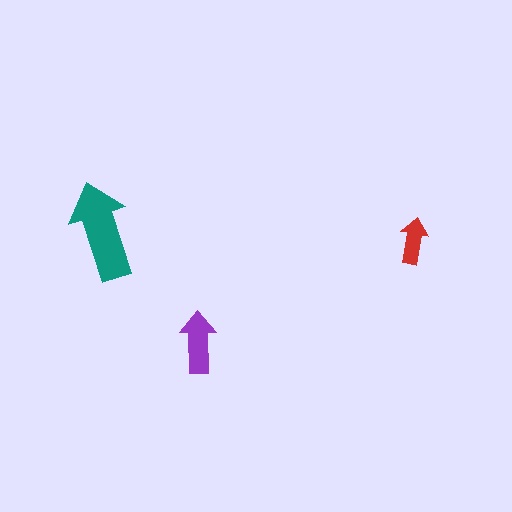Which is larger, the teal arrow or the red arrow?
The teal one.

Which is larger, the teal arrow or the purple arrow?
The teal one.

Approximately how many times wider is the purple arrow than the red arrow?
About 1.5 times wider.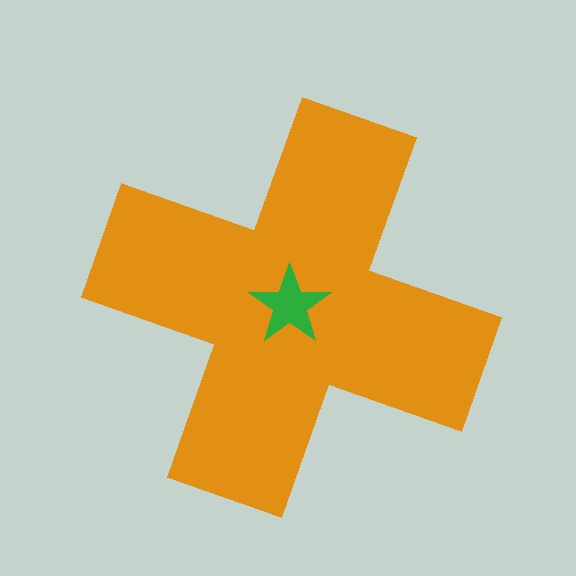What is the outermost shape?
The orange cross.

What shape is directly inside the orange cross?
The green star.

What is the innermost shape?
The green star.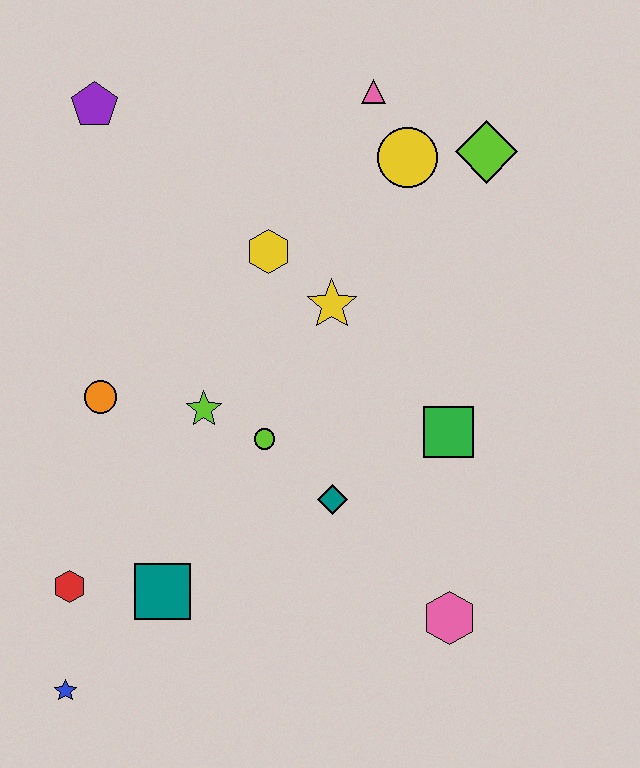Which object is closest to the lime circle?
The lime star is closest to the lime circle.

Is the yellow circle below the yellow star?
No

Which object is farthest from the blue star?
The lime diamond is farthest from the blue star.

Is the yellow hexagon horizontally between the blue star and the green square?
Yes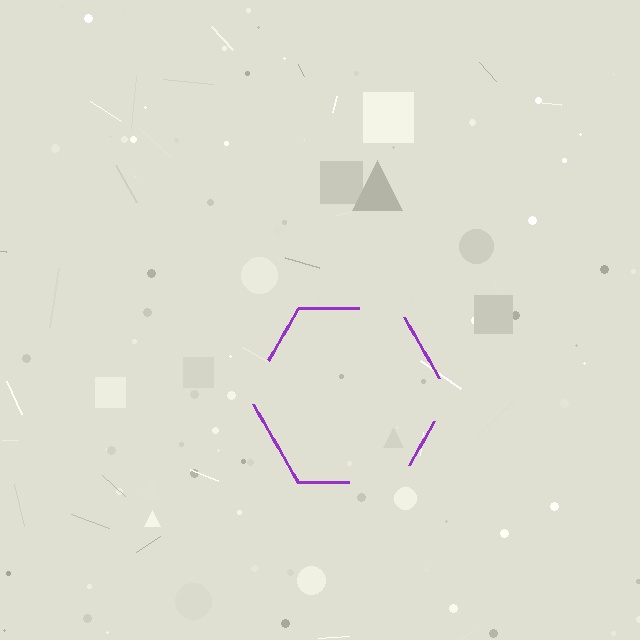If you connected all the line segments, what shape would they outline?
They would outline a hexagon.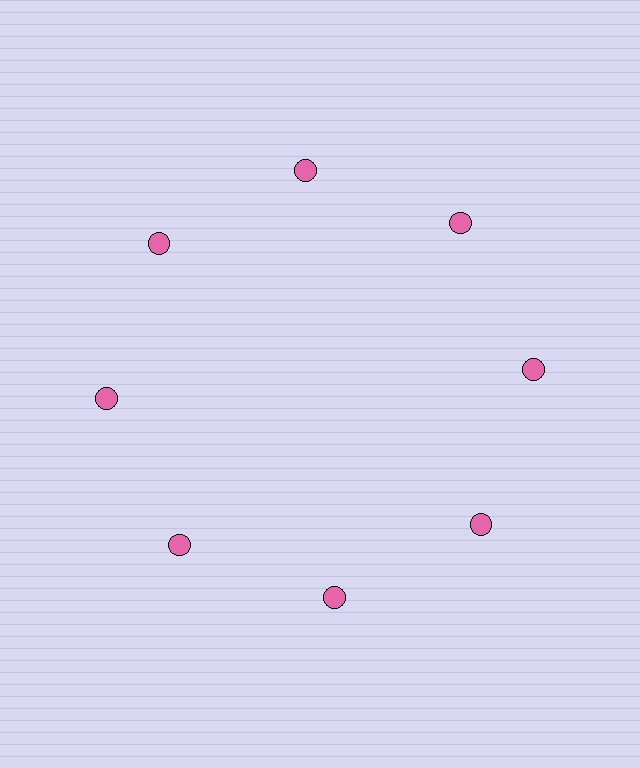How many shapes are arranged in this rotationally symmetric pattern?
There are 8 shapes, arranged in 8 groups of 1.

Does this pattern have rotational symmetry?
Yes, this pattern has 8-fold rotational symmetry. It looks the same after rotating 45 degrees around the center.